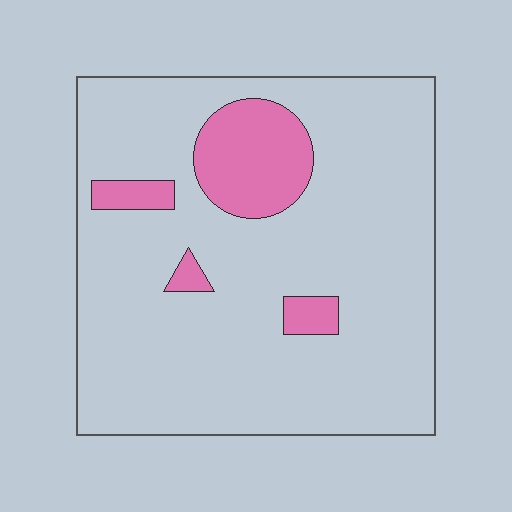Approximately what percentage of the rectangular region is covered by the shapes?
Approximately 15%.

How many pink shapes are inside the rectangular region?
4.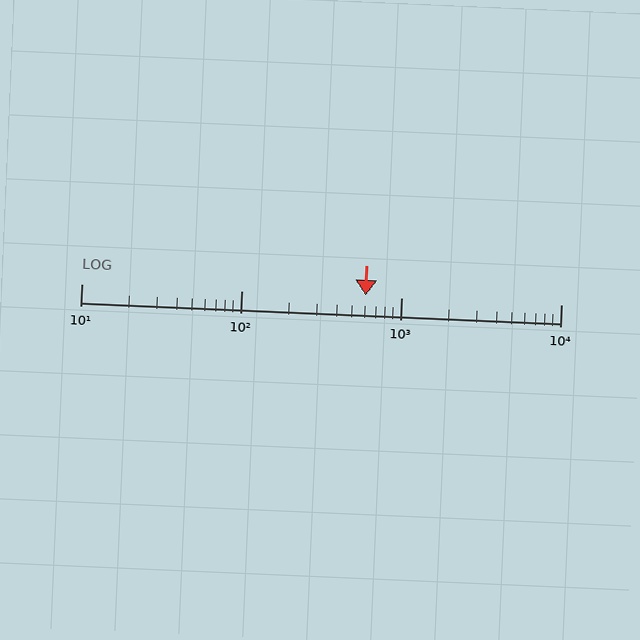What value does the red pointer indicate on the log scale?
The pointer indicates approximately 600.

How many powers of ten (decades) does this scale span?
The scale spans 3 decades, from 10 to 10000.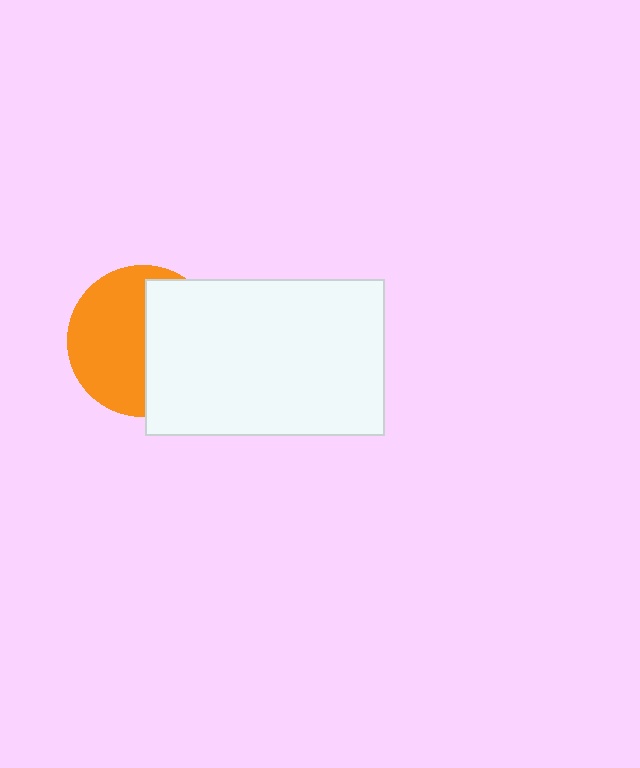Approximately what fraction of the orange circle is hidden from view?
Roughly 46% of the orange circle is hidden behind the white rectangle.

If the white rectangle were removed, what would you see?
You would see the complete orange circle.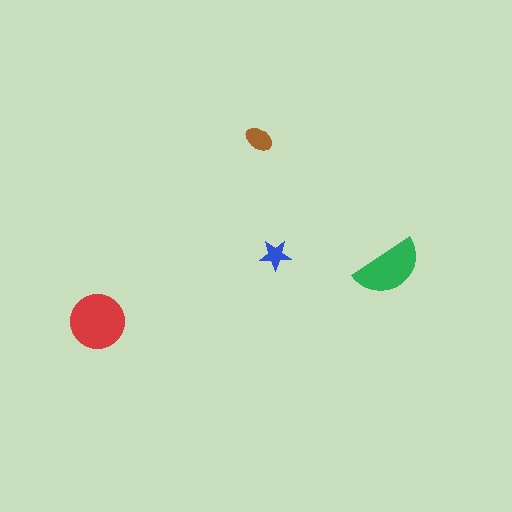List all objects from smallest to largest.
The blue star, the brown ellipse, the green semicircle, the red circle.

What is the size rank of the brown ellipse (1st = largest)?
3rd.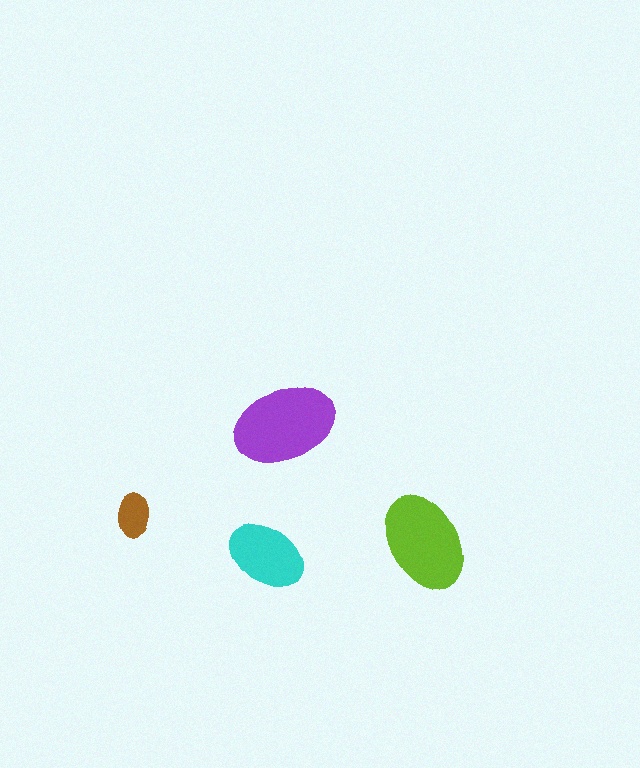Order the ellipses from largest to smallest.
the purple one, the lime one, the cyan one, the brown one.